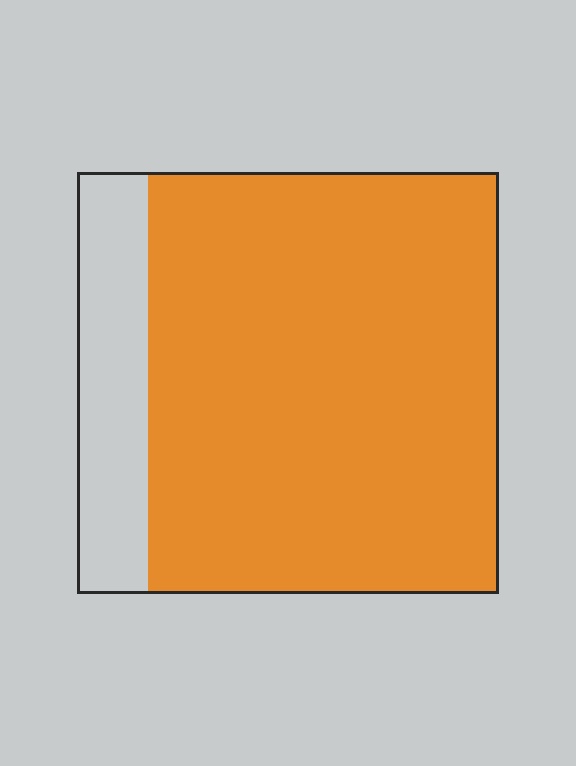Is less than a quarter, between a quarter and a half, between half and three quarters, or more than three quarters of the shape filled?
More than three quarters.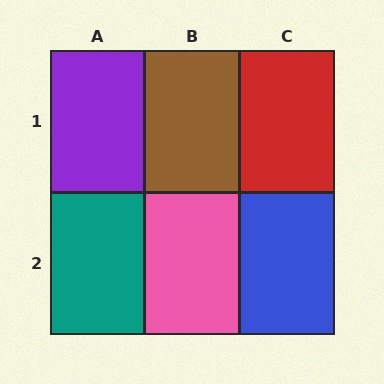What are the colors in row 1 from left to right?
Purple, brown, red.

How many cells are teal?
1 cell is teal.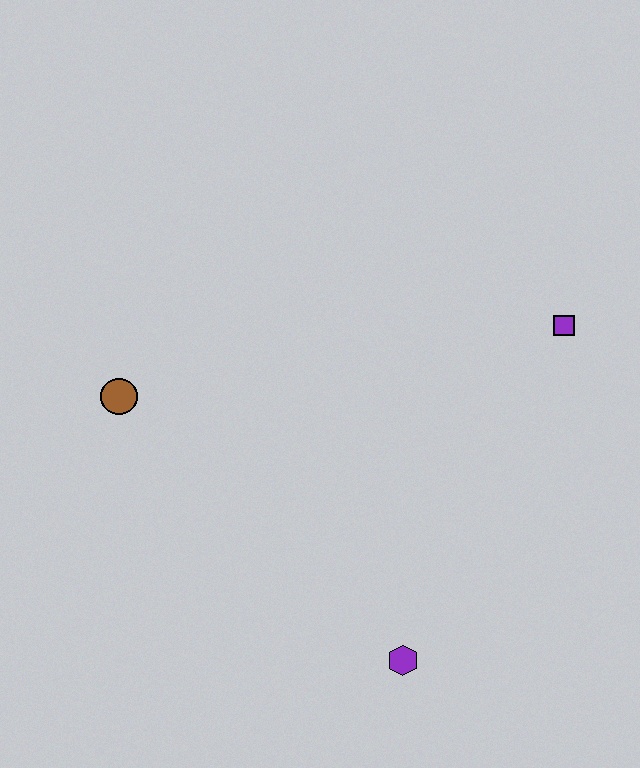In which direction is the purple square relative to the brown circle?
The purple square is to the right of the brown circle.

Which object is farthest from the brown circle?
The purple square is farthest from the brown circle.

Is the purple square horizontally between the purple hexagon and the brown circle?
No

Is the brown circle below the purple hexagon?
No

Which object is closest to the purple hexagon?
The purple square is closest to the purple hexagon.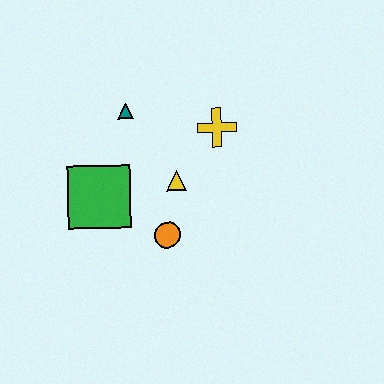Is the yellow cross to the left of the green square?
No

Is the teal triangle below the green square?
No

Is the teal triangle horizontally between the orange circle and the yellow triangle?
No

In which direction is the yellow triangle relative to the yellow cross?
The yellow triangle is below the yellow cross.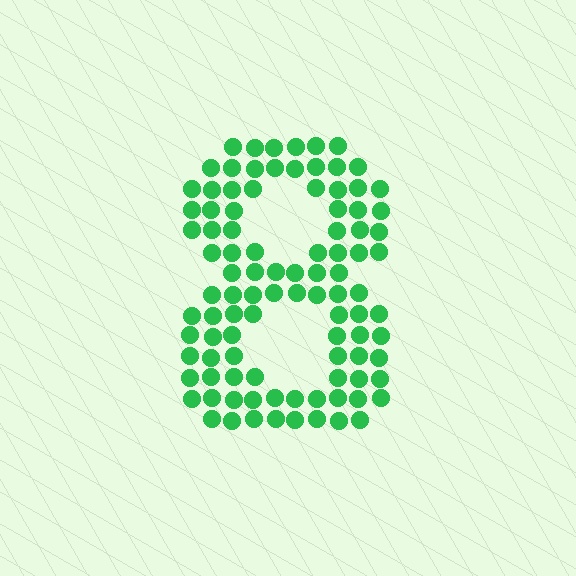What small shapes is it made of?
It is made of small circles.